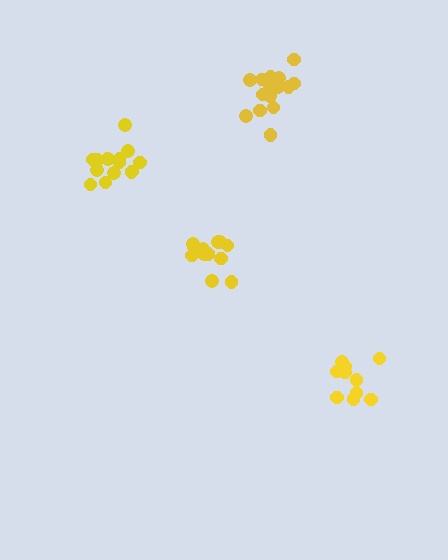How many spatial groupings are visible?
There are 4 spatial groupings.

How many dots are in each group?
Group 1: 12 dots, Group 2: 10 dots, Group 3: 16 dots, Group 4: 15 dots (53 total).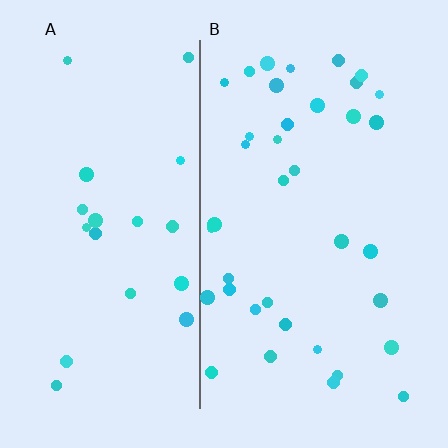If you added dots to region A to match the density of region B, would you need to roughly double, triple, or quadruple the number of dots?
Approximately double.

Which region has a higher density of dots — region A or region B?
B (the right).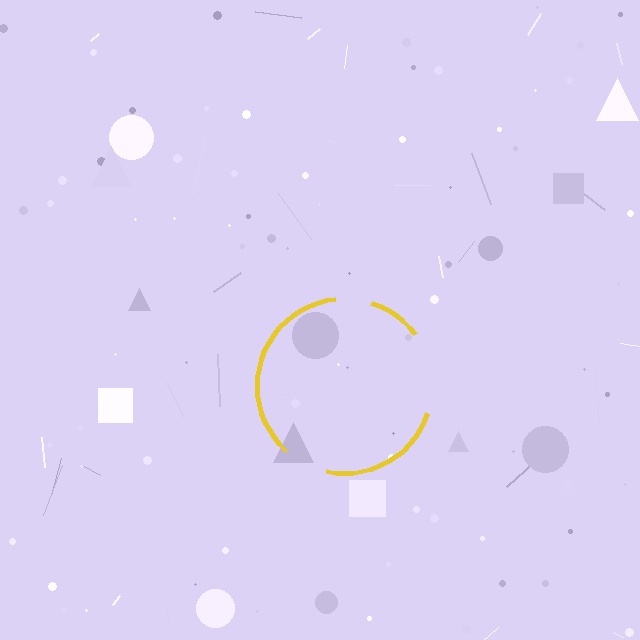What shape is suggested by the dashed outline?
The dashed outline suggests a circle.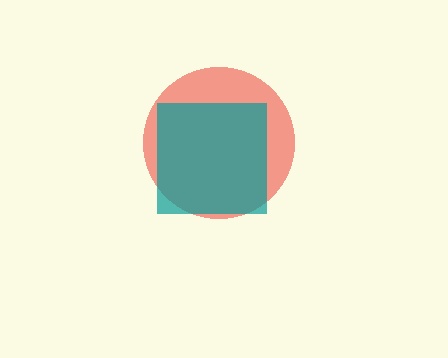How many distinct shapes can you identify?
There are 2 distinct shapes: a red circle, a teal square.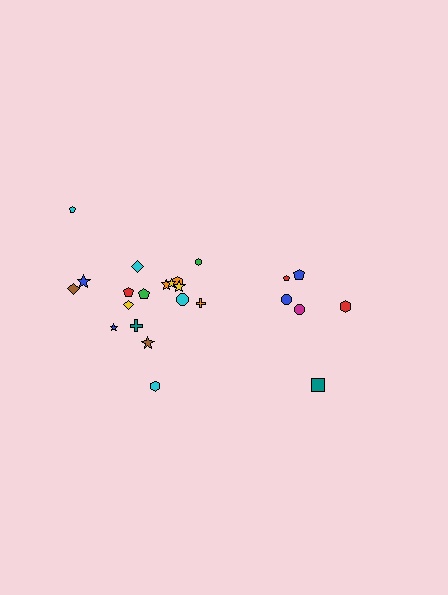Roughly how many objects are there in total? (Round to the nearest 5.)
Roughly 25 objects in total.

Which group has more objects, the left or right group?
The left group.